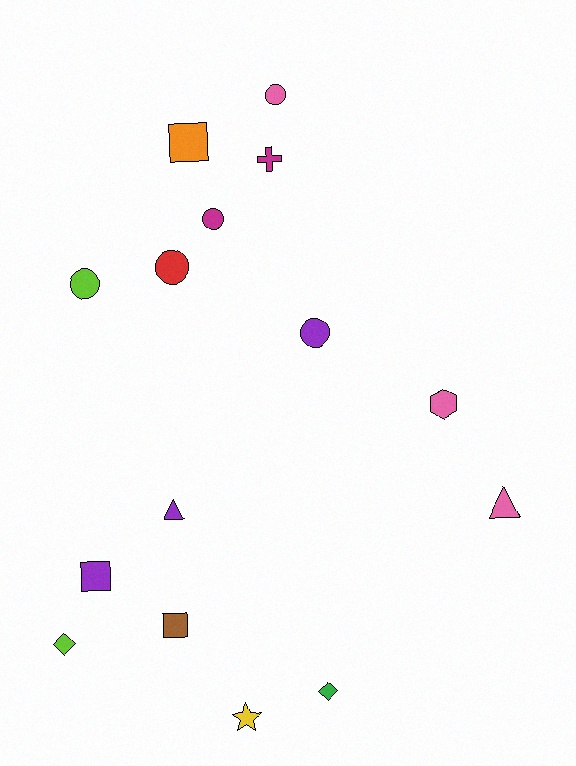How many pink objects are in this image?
There are 3 pink objects.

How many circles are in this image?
There are 5 circles.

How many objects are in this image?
There are 15 objects.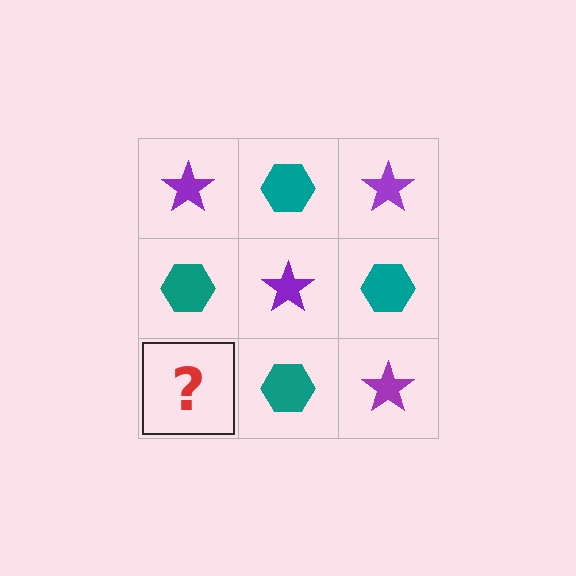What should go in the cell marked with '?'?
The missing cell should contain a purple star.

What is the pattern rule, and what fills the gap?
The rule is that it alternates purple star and teal hexagon in a checkerboard pattern. The gap should be filled with a purple star.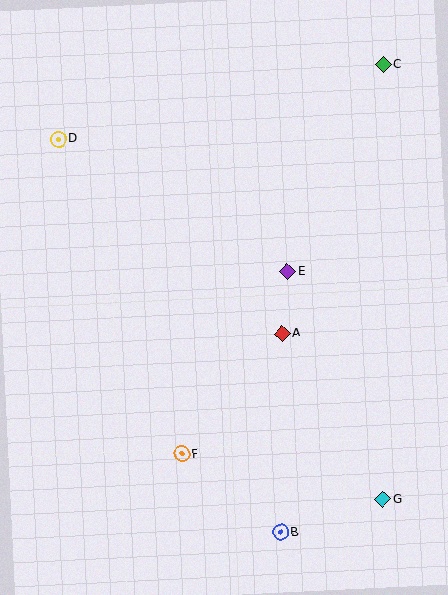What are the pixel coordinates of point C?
Point C is at (383, 65).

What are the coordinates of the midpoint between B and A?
The midpoint between B and A is at (282, 433).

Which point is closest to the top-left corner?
Point D is closest to the top-left corner.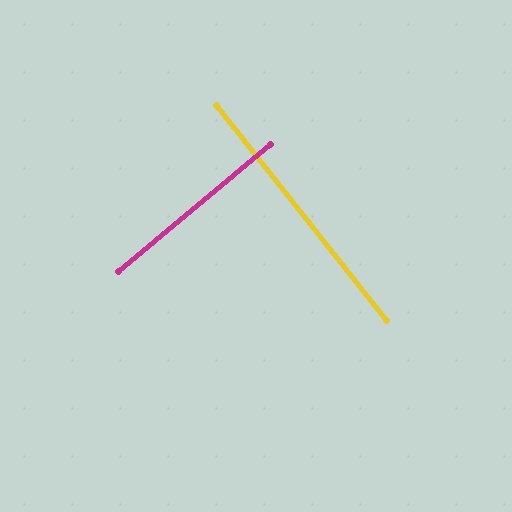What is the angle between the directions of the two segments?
Approximately 88 degrees.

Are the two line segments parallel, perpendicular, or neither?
Perpendicular — they meet at approximately 88°.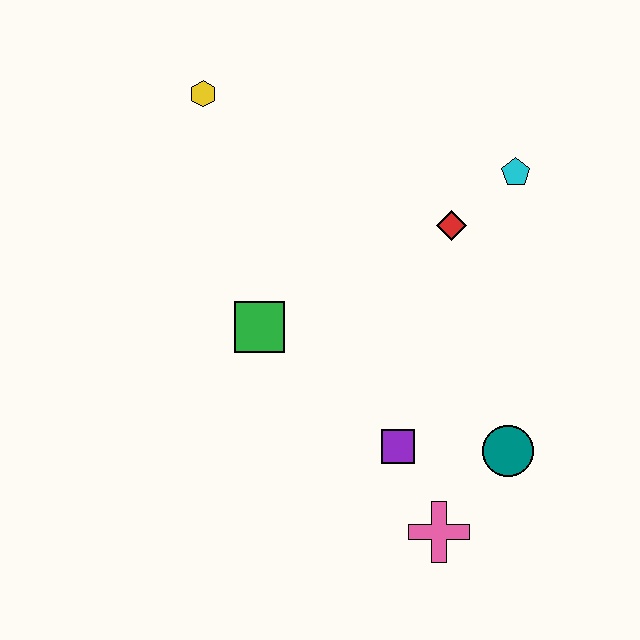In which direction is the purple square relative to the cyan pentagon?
The purple square is below the cyan pentagon.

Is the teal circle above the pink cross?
Yes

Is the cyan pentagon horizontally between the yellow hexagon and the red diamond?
No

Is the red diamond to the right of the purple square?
Yes